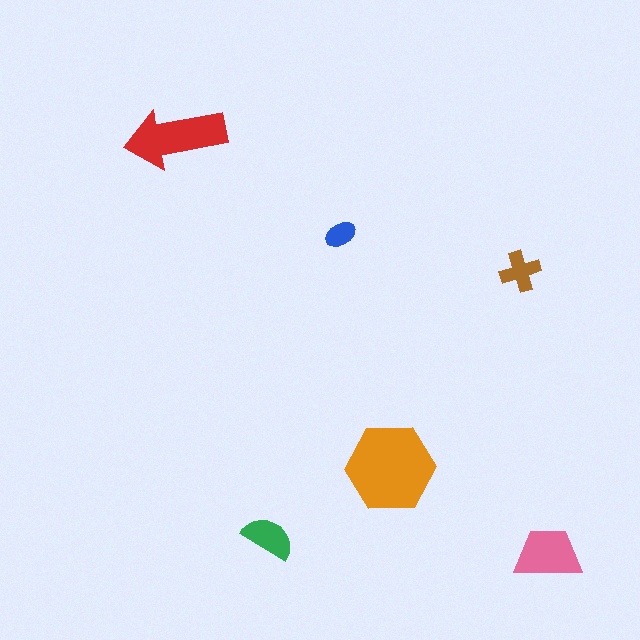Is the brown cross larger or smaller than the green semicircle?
Smaller.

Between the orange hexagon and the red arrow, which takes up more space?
The orange hexagon.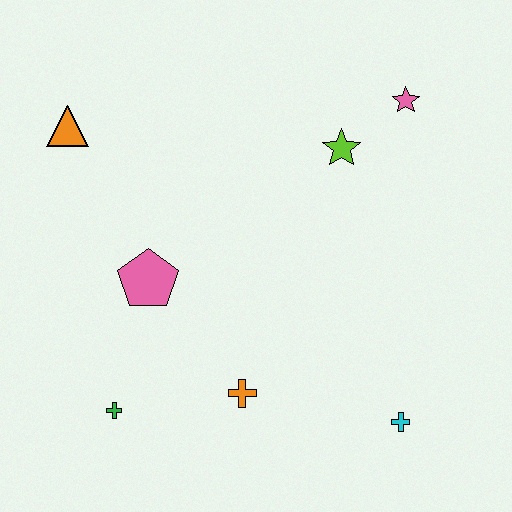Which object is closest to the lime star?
The pink star is closest to the lime star.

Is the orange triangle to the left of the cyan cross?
Yes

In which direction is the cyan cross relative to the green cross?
The cyan cross is to the right of the green cross.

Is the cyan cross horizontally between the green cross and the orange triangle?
No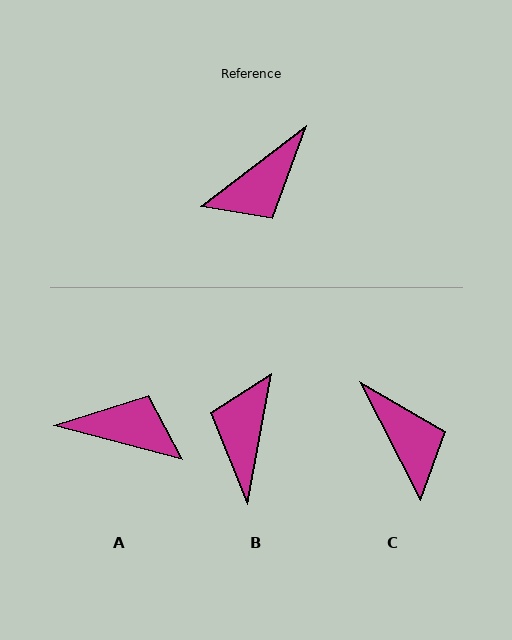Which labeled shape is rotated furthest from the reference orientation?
B, about 138 degrees away.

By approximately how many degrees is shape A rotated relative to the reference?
Approximately 127 degrees counter-clockwise.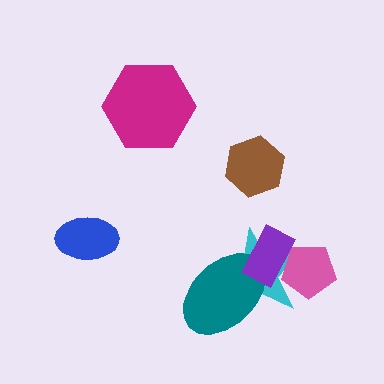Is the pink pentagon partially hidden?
Yes, it is partially covered by another shape.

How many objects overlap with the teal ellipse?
2 objects overlap with the teal ellipse.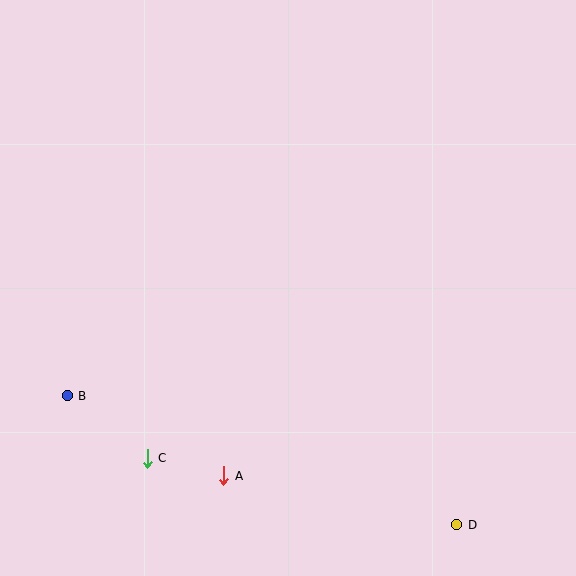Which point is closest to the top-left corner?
Point B is closest to the top-left corner.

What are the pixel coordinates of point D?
Point D is at (457, 525).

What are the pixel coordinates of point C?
Point C is at (147, 458).